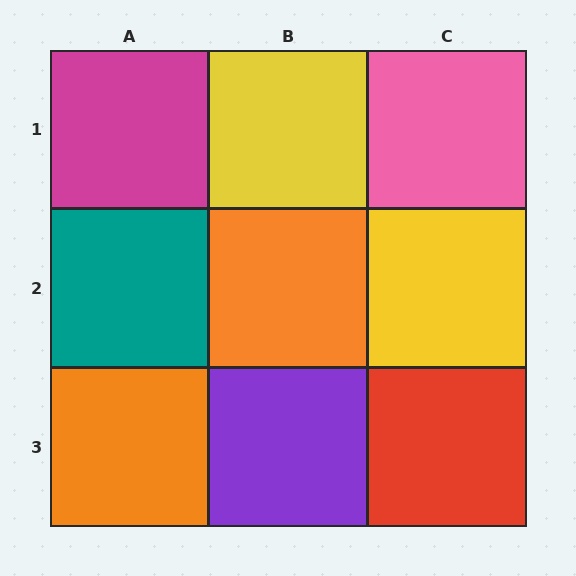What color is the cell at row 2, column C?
Yellow.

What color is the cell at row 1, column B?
Yellow.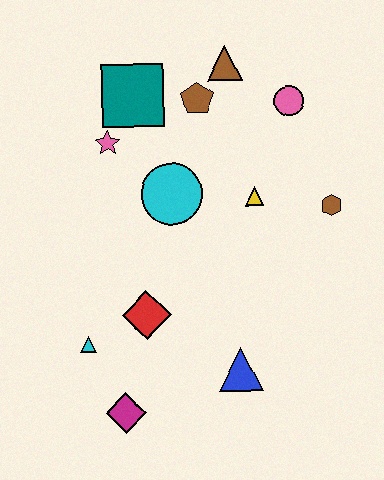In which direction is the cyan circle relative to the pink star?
The cyan circle is to the right of the pink star.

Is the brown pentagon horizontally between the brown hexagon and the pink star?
Yes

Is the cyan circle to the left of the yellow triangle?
Yes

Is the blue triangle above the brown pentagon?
No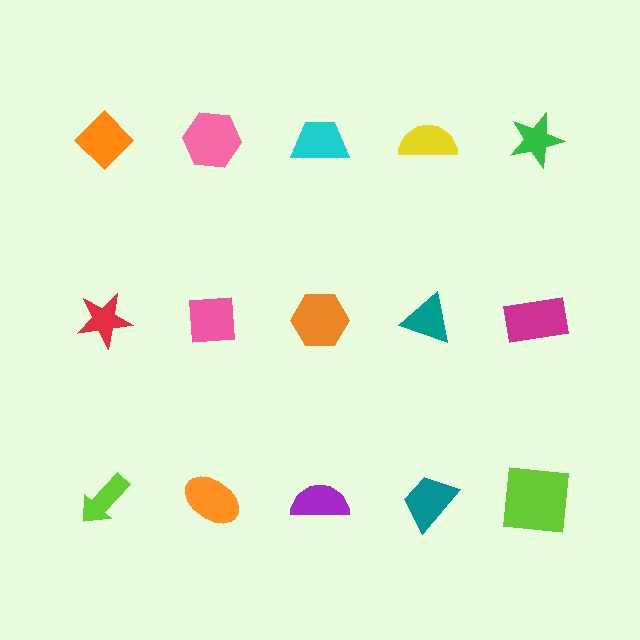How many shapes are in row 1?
5 shapes.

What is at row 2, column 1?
A red star.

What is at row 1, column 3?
A cyan trapezoid.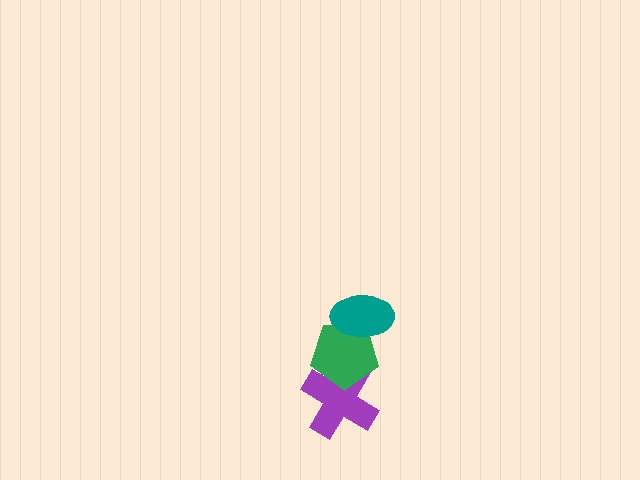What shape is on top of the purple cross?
The green pentagon is on top of the purple cross.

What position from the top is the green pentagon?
The green pentagon is 2nd from the top.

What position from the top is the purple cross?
The purple cross is 3rd from the top.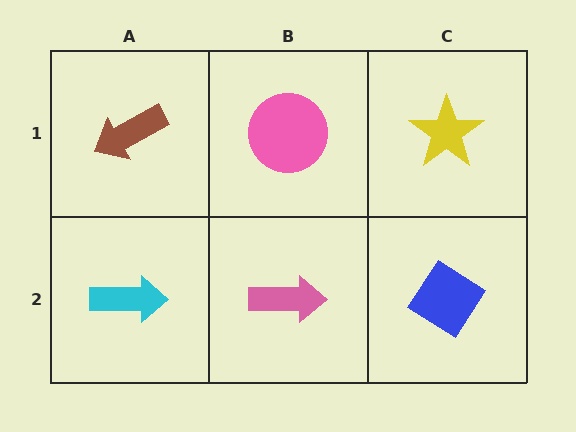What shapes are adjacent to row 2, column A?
A brown arrow (row 1, column A), a pink arrow (row 2, column B).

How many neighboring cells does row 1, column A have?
2.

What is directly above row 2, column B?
A pink circle.